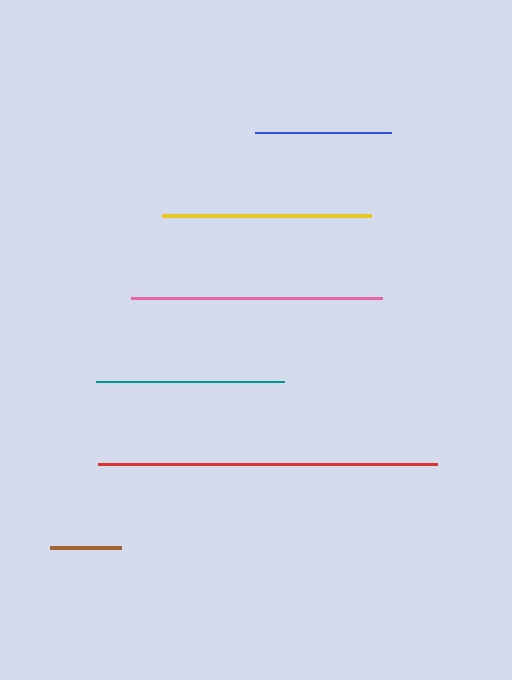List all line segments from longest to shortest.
From longest to shortest: red, pink, yellow, teal, blue, brown.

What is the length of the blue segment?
The blue segment is approximately 136 pixels long.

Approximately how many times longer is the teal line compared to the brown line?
The teal line is approximately 2.6 times the length of the brown line.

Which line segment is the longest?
The red line is the longest at approximately 339 pixels.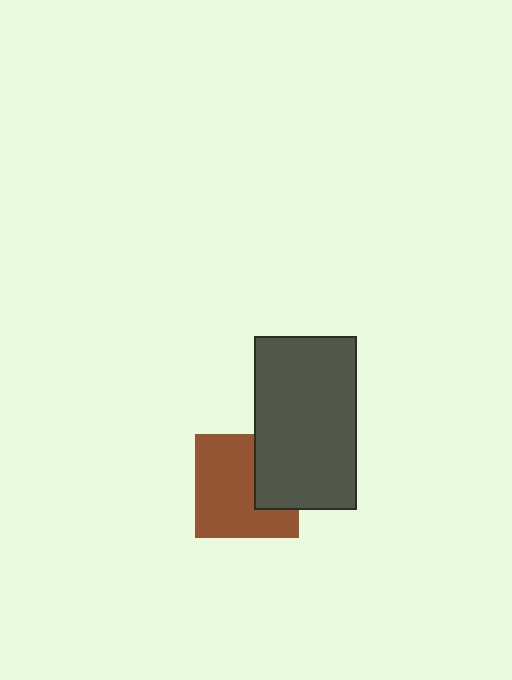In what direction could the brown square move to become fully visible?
The brown square could move left. That would shift it out from behind the dark gray rectangle entirely.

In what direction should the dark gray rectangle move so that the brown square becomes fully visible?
The dark gray rectangle should move right. That is the shortest direction to clear the overlap and leave the brown square fully visible.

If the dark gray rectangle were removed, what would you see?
You would see the complete brown square.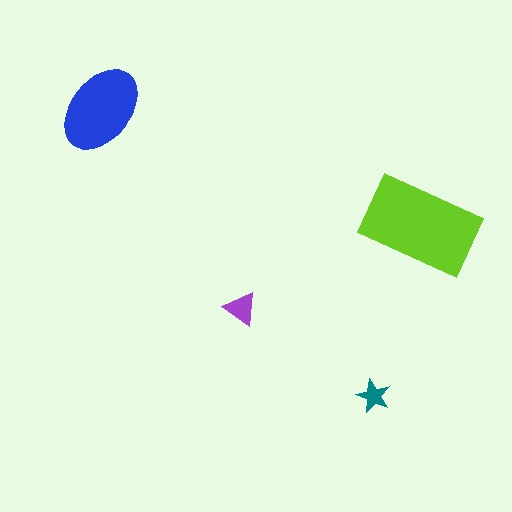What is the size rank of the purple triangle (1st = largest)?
3rd.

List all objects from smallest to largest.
The teal star, the purple triangle, the blue ellipse, the lime rectangle.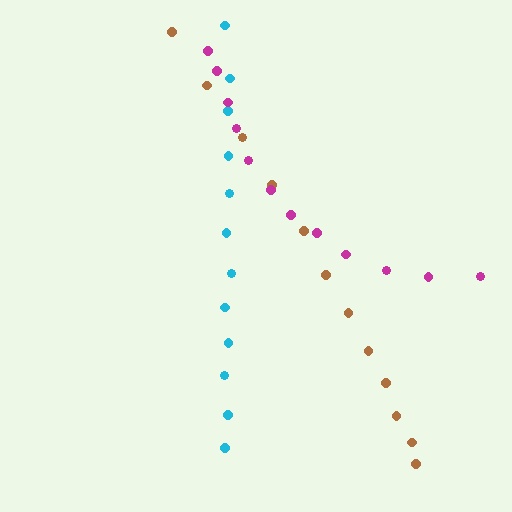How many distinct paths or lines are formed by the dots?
There are 3 distinct paths.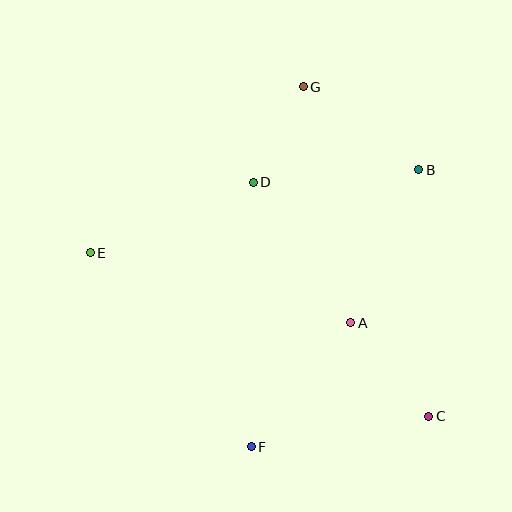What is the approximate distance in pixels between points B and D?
The distance between B and D is approximately 166 pixels.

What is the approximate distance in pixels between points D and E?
The distance between D and E is approximately 178 pixels.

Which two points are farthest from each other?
Points C and E are farthest from each other.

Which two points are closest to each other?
Points D and G are closest to each other.